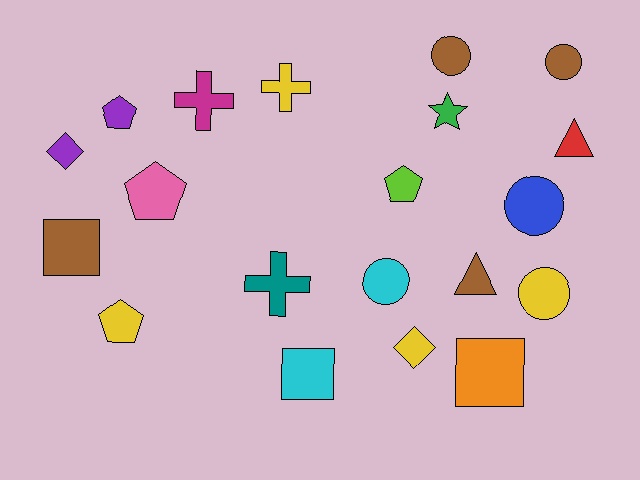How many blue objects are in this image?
There is 1 blue object.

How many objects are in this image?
There are 20 objects.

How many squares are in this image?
There are 3 squares.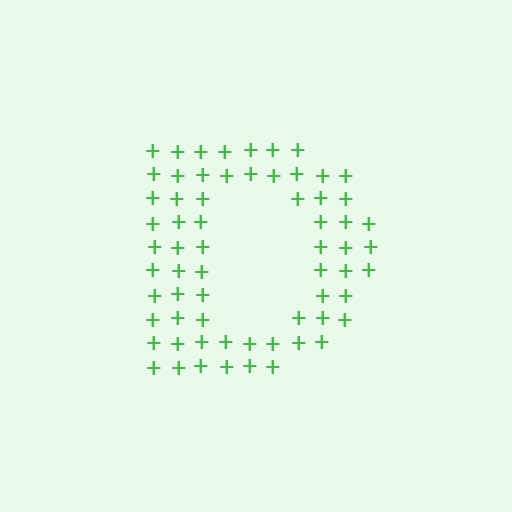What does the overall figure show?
The overall figure shows the letter D.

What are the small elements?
The small elements are plus signs.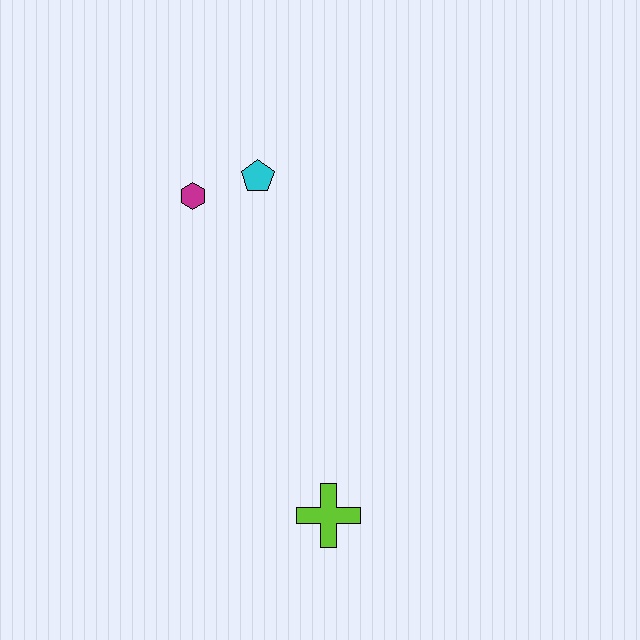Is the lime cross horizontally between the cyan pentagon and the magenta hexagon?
No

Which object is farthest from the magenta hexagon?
The lime cross is farthest from the magenta hexagon.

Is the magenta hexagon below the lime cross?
No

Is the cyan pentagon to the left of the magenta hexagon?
No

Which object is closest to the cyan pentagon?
The magenta hexagon is closest to the cyan pentagon.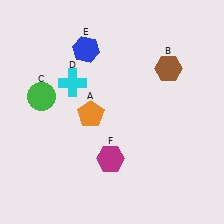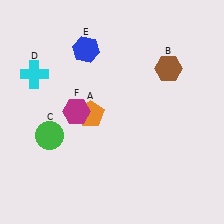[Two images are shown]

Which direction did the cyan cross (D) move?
The cyan cross (D) moved left.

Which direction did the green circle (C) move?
The green circle (C) moved down.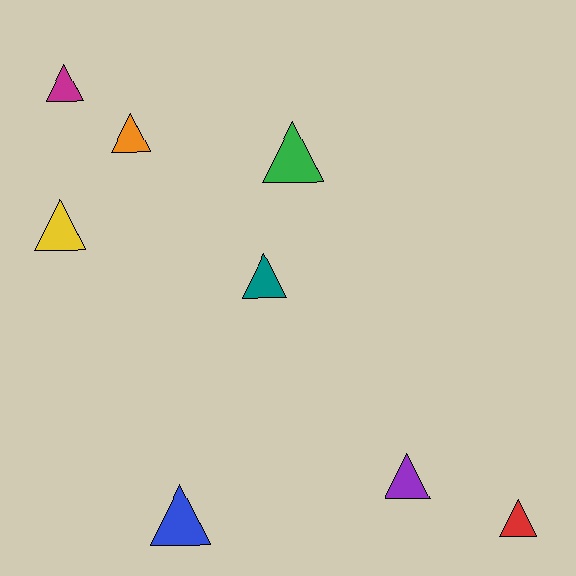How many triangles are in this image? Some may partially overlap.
There are 8 triangles.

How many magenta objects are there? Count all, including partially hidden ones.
There is 1 magenta object.